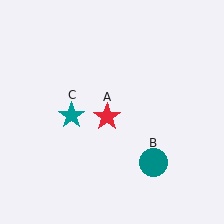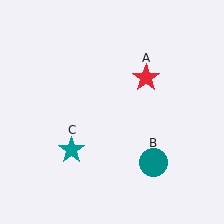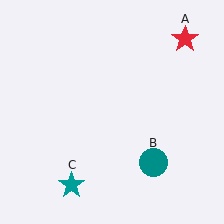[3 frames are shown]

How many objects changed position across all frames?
2 objects changed position: red star (object A), teal star (object C).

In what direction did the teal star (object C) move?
The teal star (object C) moved down.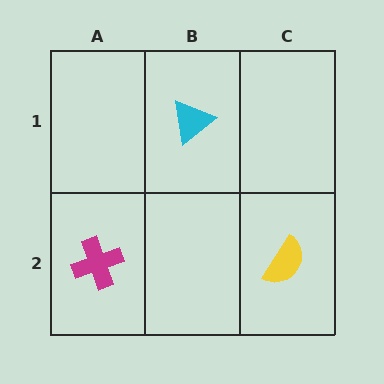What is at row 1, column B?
A cyan triangle.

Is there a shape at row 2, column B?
No, that cell is empty.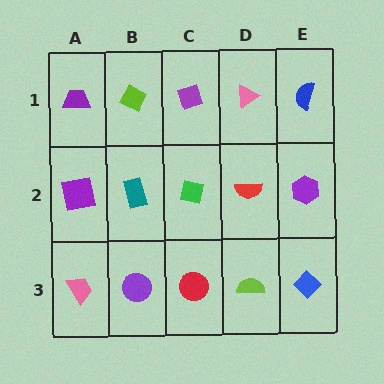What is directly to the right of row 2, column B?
A green square.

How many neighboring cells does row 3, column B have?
3.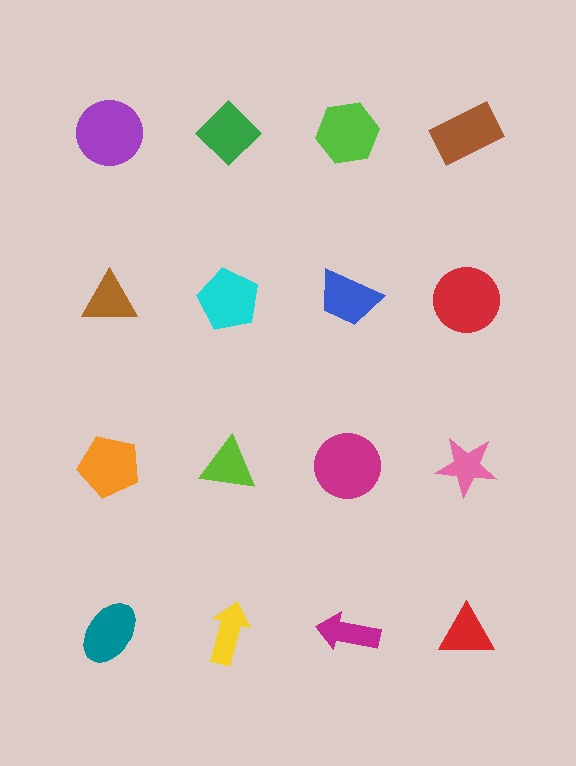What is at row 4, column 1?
A teal ellipse.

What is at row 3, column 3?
A magenta circle.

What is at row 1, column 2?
A green diamond.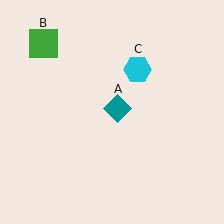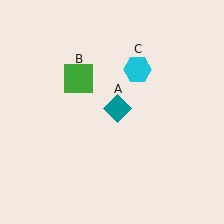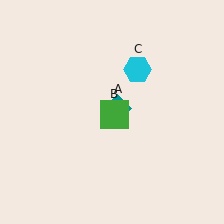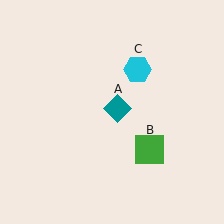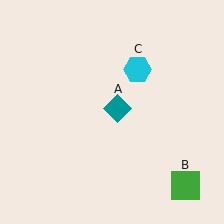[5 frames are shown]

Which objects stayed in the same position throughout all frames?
Teal diamond (object A) and cyan hexagon (object C) remained stationary.